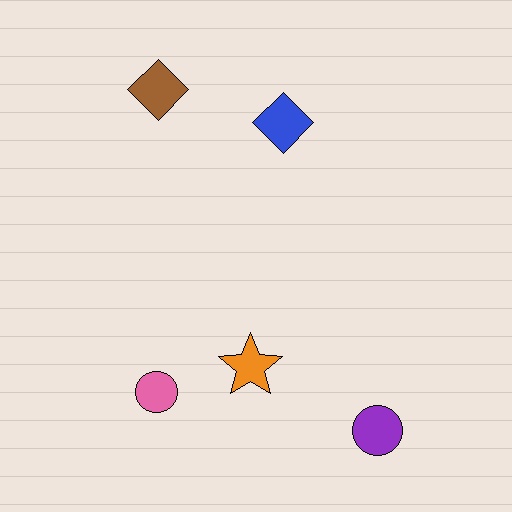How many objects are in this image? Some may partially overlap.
There are 5 objects.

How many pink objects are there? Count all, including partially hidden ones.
There is 1 pink object.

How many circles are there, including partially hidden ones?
There are 2 circles.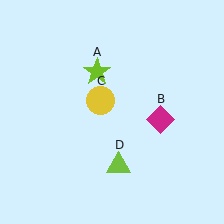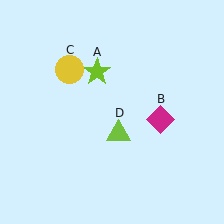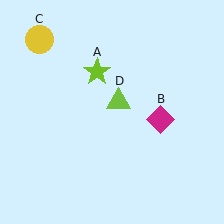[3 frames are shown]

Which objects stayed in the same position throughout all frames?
Lime star (object A) and magenta diamond (object B) remained stationary.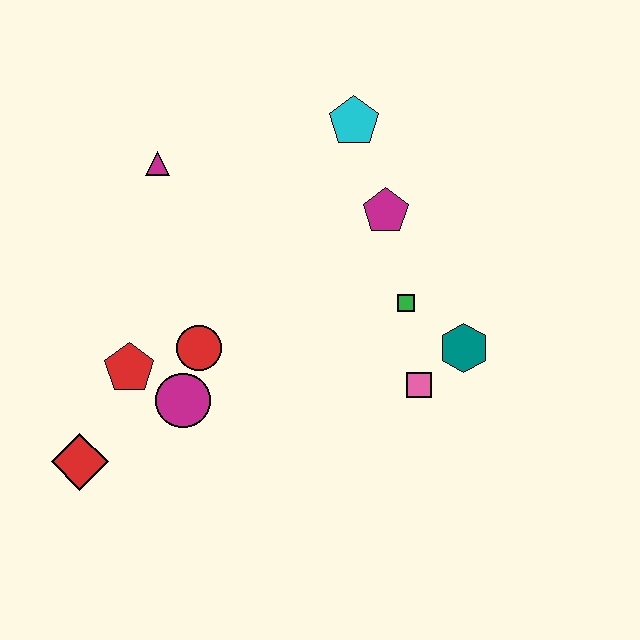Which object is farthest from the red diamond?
The cyan pentagon is farthest from the red diamond.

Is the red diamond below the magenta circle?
Yes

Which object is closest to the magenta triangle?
The red circle is closest to the magenta triangle.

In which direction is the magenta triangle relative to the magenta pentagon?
The magenta triangle is to the left of the magenta pentagon.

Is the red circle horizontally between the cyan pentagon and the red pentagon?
Yes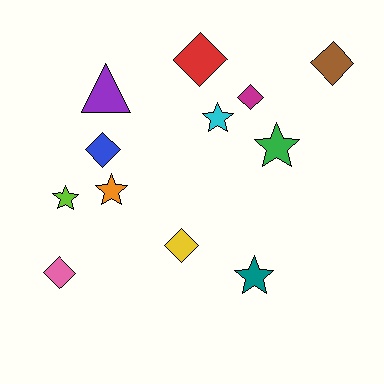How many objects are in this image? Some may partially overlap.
There are 12 objects.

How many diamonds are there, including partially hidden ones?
There are 6 diamonds.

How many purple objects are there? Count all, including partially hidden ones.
There is 1 purple object.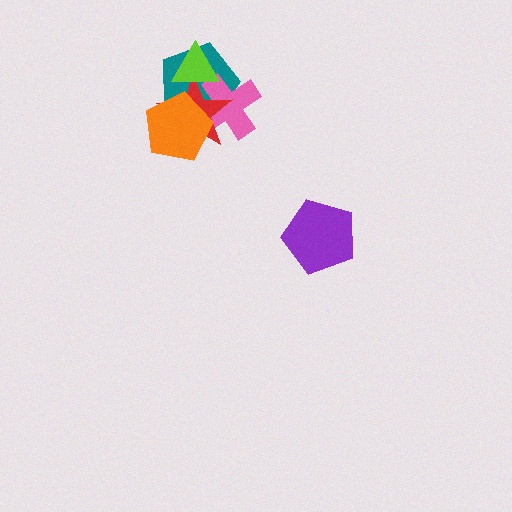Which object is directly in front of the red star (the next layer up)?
The orange pentagon is directly in front of the red star.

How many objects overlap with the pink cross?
4 objects overlap with the pink cross.